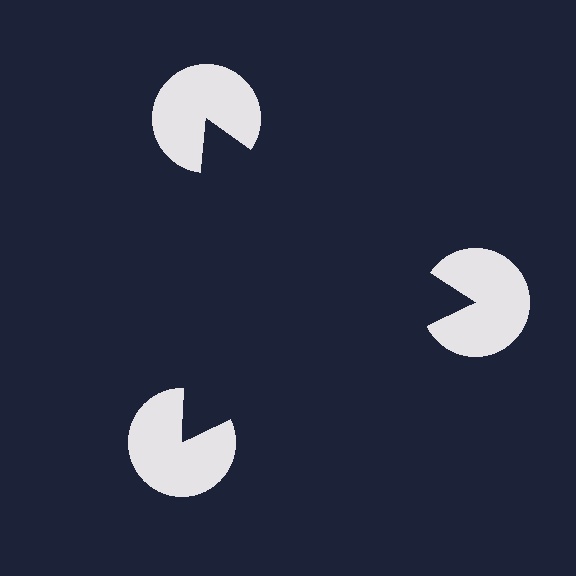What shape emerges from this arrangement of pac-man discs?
An illusory triangle — its edges are inferred from the aligned wedge cuts in the pac-man discs, not physically drawn.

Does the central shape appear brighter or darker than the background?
It typically appears slightly darker than the background, even though no actual brightness change is drawn.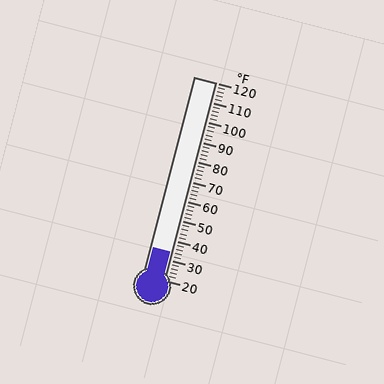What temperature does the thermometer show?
The thermometer shows approximately 34°F.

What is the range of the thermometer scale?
The thermometer scale ranges from 20°F to 120°F.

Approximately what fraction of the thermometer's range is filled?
The thermometer is filled to approximately 15% of its range.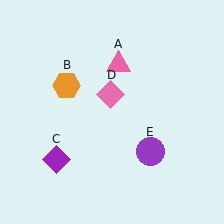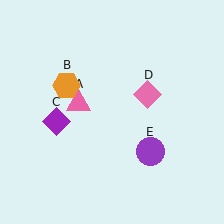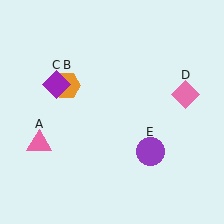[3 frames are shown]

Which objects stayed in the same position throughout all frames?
Orange hexagon (object B) and purple circle (object E) remained stationary.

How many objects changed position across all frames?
3 objects changed position: pink triangle (object A), purple diamond (object C), pink diamond (object D).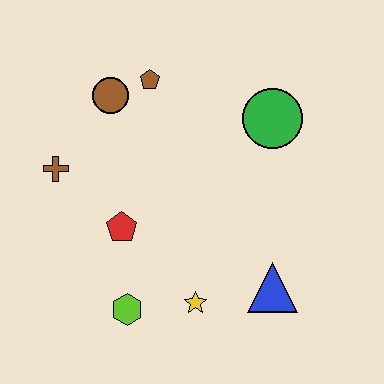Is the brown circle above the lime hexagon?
Yes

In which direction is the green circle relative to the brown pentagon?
The green circle is to the right of the brown pentagon.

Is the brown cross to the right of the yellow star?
No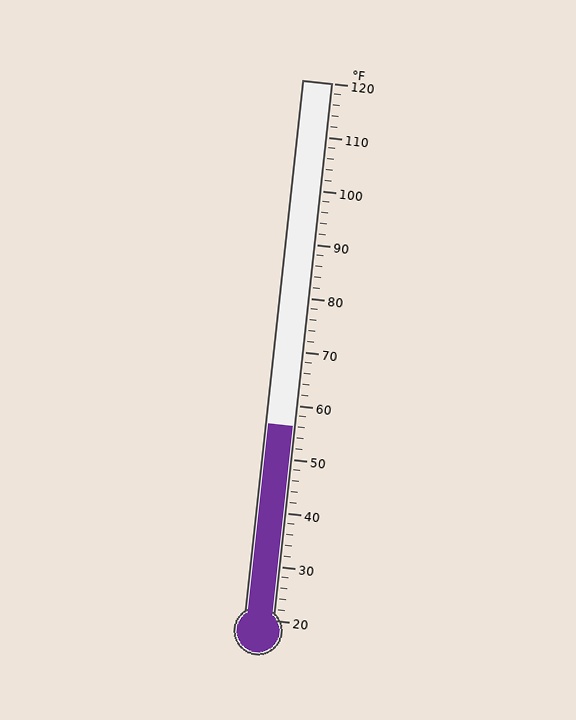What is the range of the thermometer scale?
The thermometer scale ranges from 20°F to 120°F.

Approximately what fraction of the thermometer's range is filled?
The thermometer is filled to approximately 35% of its range.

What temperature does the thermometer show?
The thermometer shows approximately 56°F.